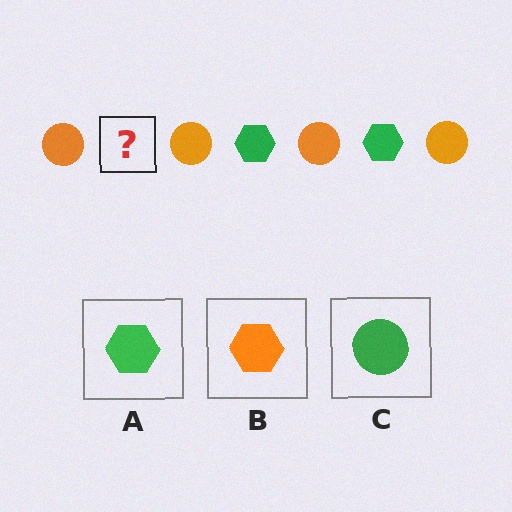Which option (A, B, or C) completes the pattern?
A.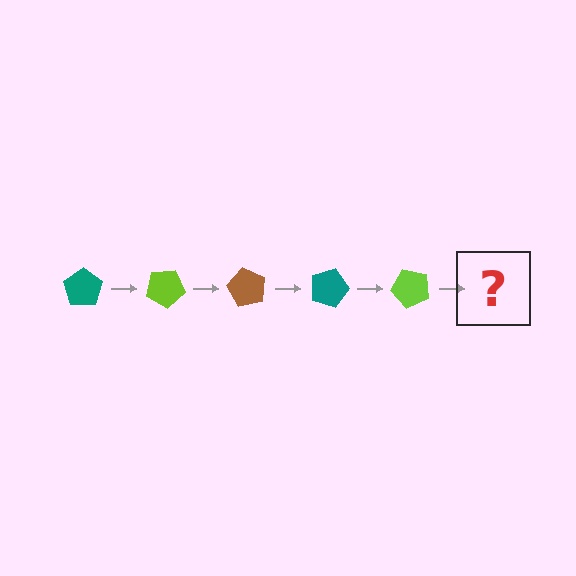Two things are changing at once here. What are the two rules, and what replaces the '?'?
The two rules are that it rotates 30 degrees each step and the color cycles through teal, lime, and brown. The '?' should be a brown pentagon, rotated 150 degrees from the start.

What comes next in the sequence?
The next element should be a brown pentagon, rotated 150 degrees from the start.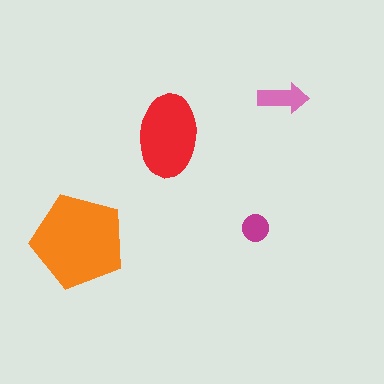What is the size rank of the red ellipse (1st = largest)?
2nd.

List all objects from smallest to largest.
The magenta circle, the pink arrow, the red ellipse, the orange pentagon.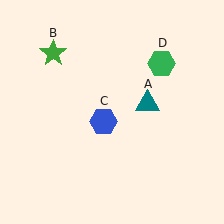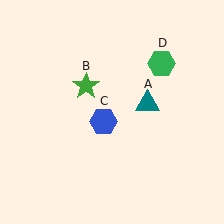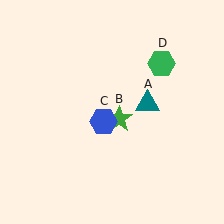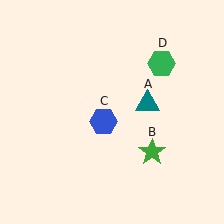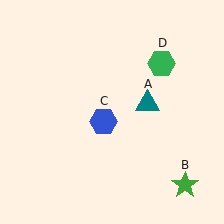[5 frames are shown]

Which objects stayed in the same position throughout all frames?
Teal triangle (object A) and blue hexagon (object C) and green hexagon (object D) remained stationary.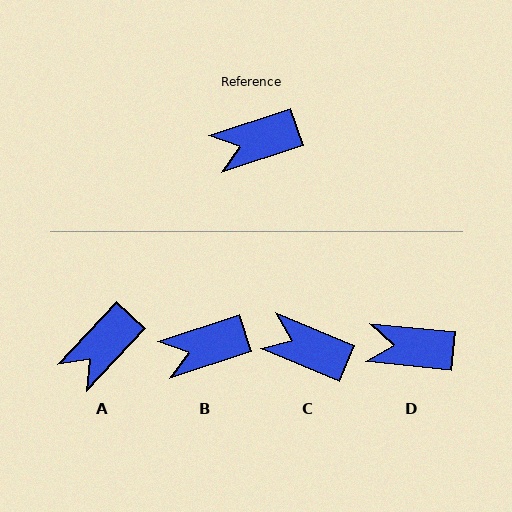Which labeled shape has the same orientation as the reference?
B.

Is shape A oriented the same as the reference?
No, it is off by about 28 degrees.